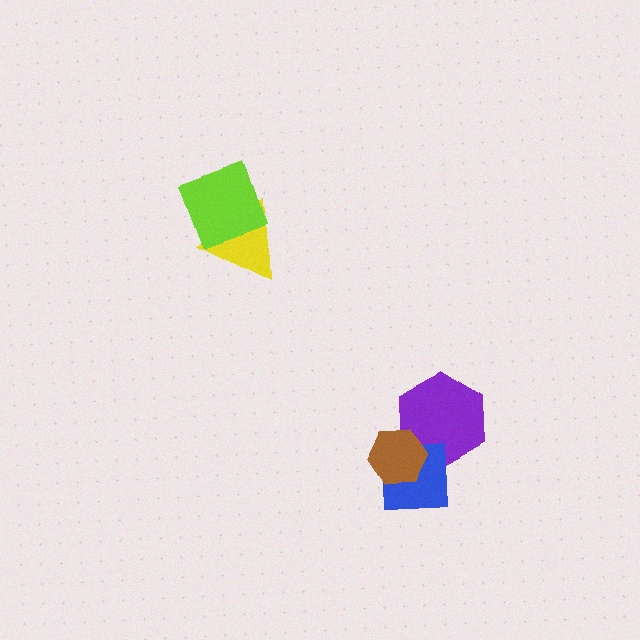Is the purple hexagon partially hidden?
Yes, it is partially covered by another shape.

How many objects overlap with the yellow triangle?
1 object overlaps with the yellow triangle.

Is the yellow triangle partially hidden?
Yes, it is partially covered by another shape.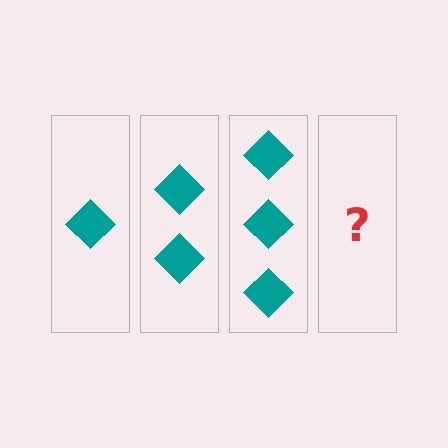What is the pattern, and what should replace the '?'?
The pattern is that each step adds one more diamond. The '?' should be 4 diamonds.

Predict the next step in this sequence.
The next step is 4 diamonds.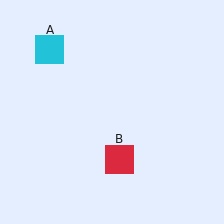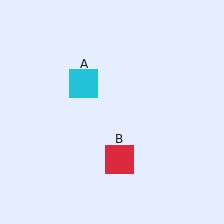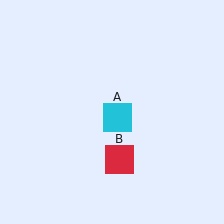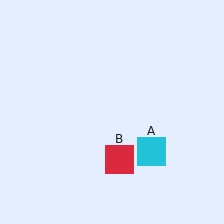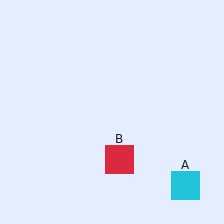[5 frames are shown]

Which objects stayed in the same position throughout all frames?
Red square (object B) remained stationary.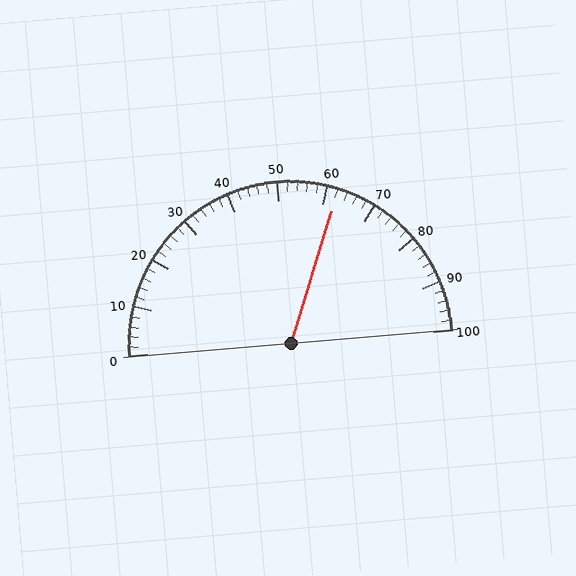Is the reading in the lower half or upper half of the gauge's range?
The reading is in the upper half of the range (0 to 100).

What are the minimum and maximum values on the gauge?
The gauge ranges from 0 to 100.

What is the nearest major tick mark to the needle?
The nearest major tick mark is 60.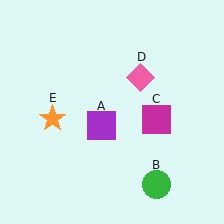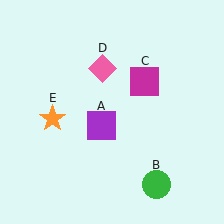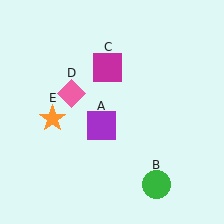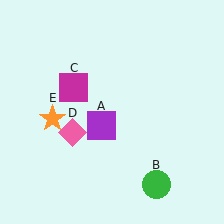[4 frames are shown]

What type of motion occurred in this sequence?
The magenta square (object C), pink diamond (object D) rotated counterclockwise around the center of the scene.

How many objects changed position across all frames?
2 objects changed position: magenta square (object C), pink diamond (object D).